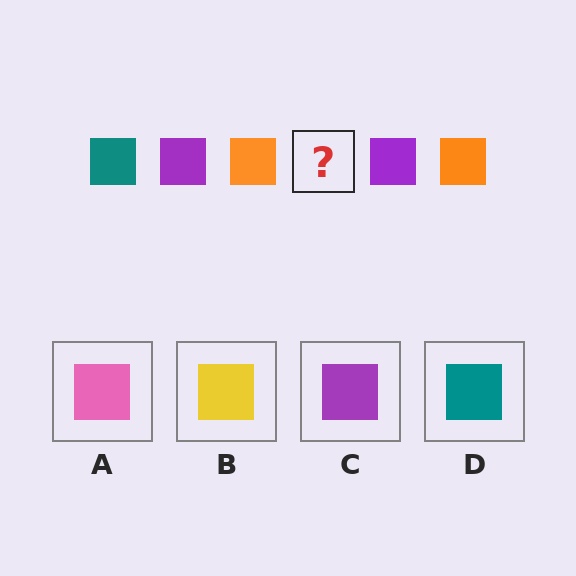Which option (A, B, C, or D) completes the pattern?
D.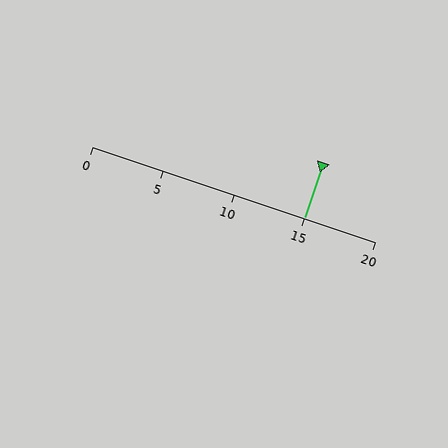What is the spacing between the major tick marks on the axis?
The major ticks are spaced 5 apart.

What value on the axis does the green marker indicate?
The marker indicates approximately 15.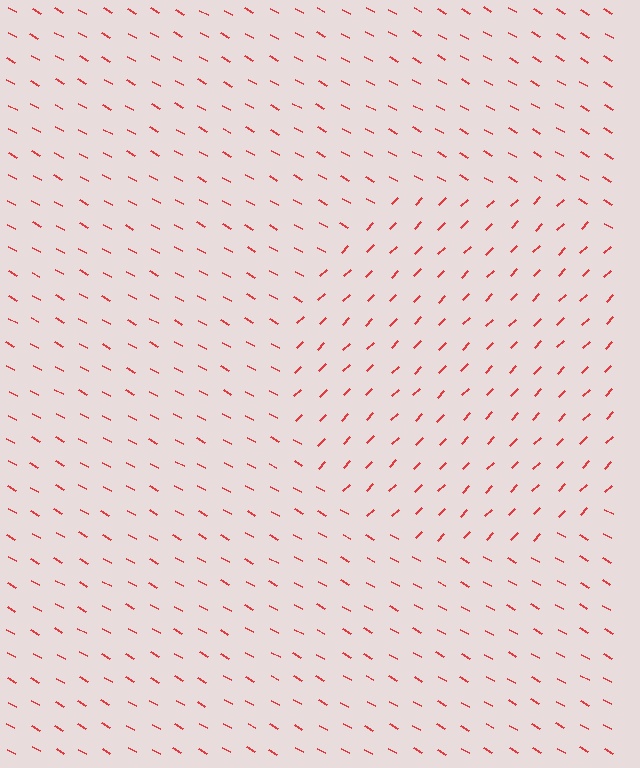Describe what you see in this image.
The image is filled with small red line segments. A circle region in the image has lines oriented differently from the surrounding lines, creating a visible texture boundary.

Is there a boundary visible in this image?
Yes, there is a texture boundary formed by a change in line orientation.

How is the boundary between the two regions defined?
The boundary is defined purely by a change in line orientation (approximately 74 degrees difference). All lines are the same color and thickness.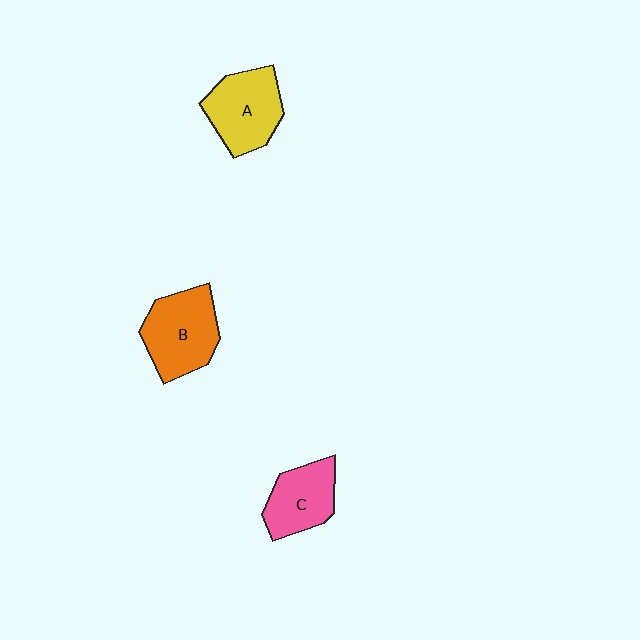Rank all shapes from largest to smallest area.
From largest to smallest: B (orange), A (yellow), C (pink).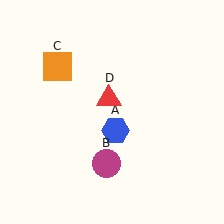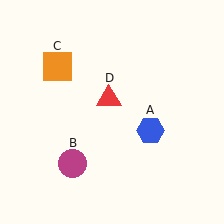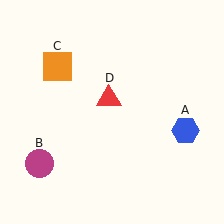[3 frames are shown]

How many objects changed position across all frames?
2 objects changed position: blue hexagon (object A), magenta circle (object B).